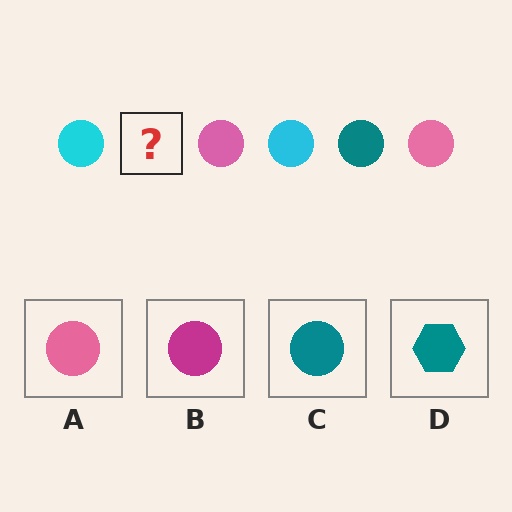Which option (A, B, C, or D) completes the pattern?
C.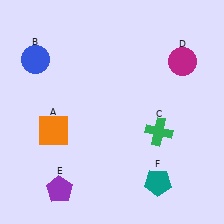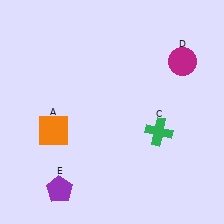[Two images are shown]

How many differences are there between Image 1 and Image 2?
There are 2 differences between the two images.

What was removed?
The blue circle (B), the teal pentagon (F) were removed in Image 2.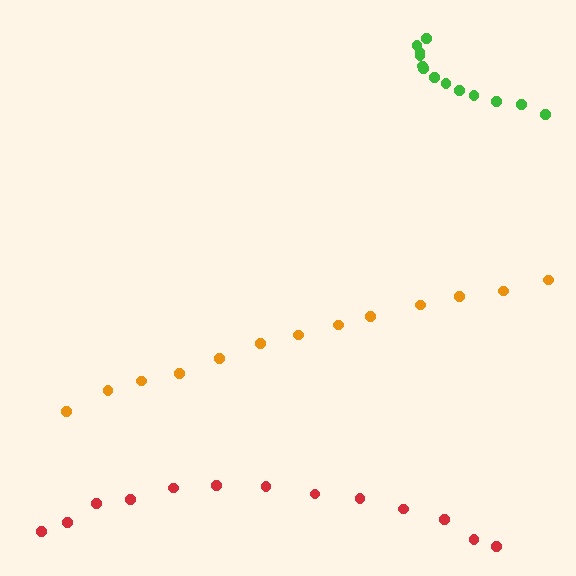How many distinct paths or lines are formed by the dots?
There are 3 distinct paths.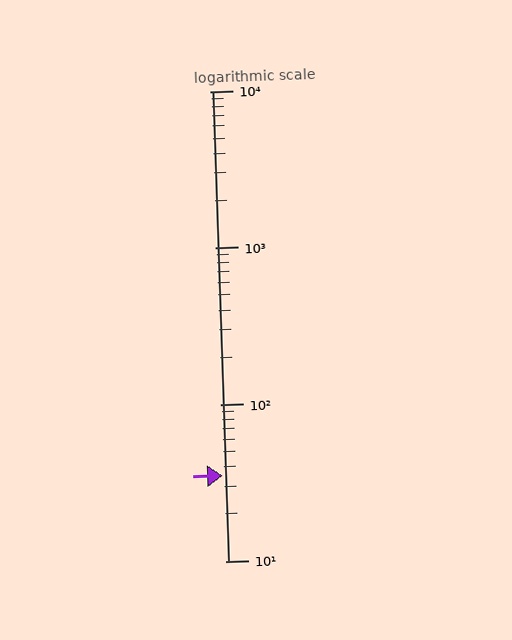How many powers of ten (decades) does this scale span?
The scale spans 3 decades, from 10 to 10000.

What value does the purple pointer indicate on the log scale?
The pointer indicates approximately 35.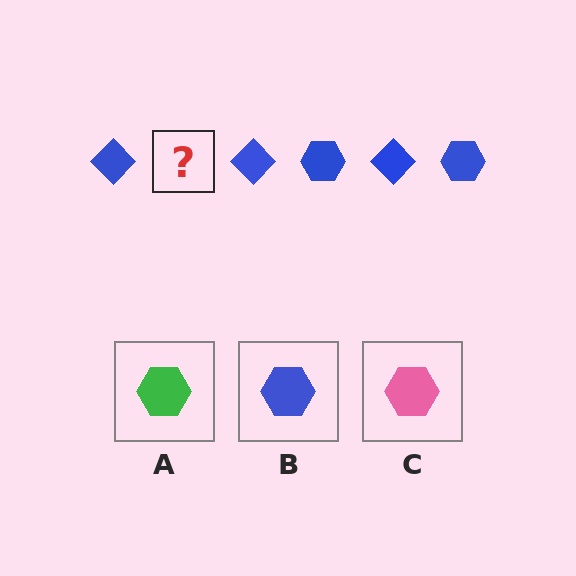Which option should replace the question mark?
Option B.